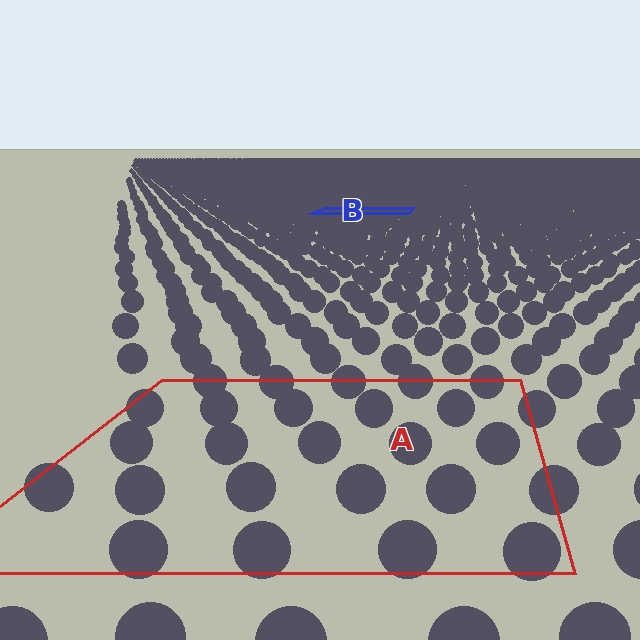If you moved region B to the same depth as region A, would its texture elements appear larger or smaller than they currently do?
They would appear larger. At a closer depth, the same texture elements are projected at a bigger on-screen size.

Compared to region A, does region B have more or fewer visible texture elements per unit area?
Region B has more texture elements per unit area — they are packed more densely because it is farther away.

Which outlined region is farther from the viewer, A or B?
Region B is farther from the viewer — the texture elements inside it appear smaller and more densely packed.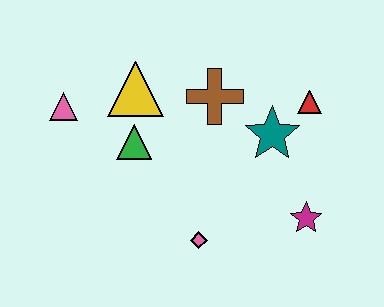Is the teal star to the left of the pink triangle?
No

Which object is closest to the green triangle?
The yellow triangle is closest to the green triangle.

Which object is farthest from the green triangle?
The magenta star is farthest from the green triangle.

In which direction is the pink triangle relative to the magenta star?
The pink triangle is to the left of the magenta star.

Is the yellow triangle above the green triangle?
Yes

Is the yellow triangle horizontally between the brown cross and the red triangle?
No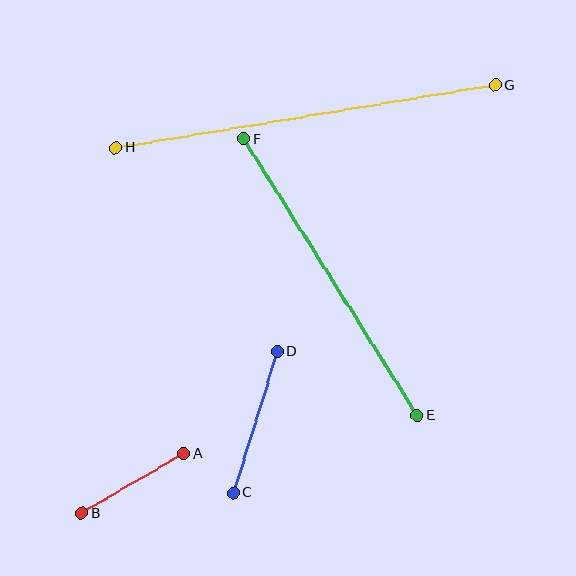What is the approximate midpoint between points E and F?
The midpoint is at approximately (330, 277) pixels.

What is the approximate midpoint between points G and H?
The midpoint is at approximately (305, 116) pixels.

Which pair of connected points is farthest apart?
Points G and H are farthest apart.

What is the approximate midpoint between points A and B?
The midpoint is at approximately (133, 483) pixels.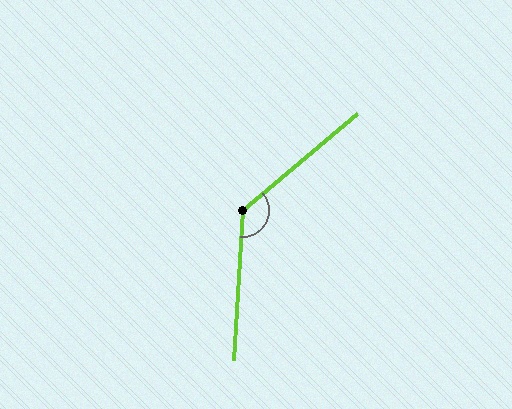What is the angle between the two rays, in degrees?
Approximately 134 degrees.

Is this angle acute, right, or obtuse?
It is obtuse.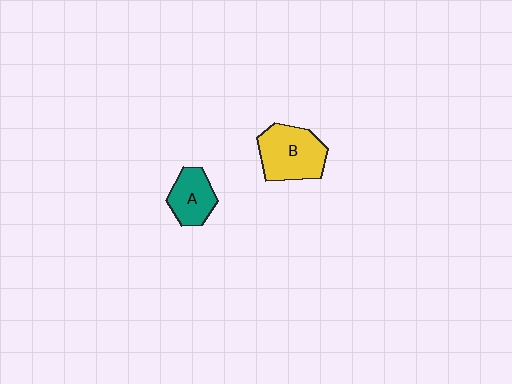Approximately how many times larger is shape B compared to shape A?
Approximately 1.5 times.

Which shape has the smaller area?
Shape A (teal).